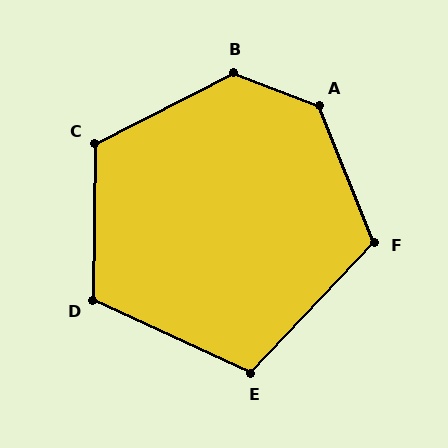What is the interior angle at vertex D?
Approximately 114 degrees (obtuse).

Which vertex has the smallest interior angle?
E, at approximately 109 degrees.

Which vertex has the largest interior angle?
A, at approximately 133 degrees.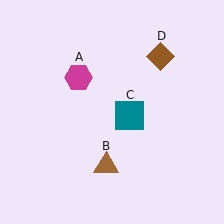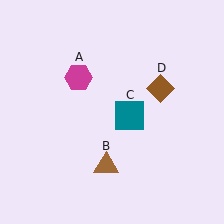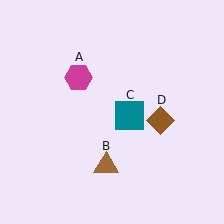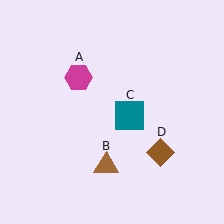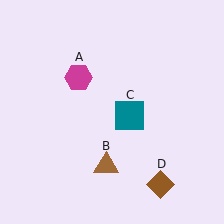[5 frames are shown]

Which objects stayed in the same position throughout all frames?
Magenta hexagon (object A) and brown triangle (object B) and teal square (object C) remained stationary.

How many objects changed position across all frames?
1 object changed position: brown diamond (object D).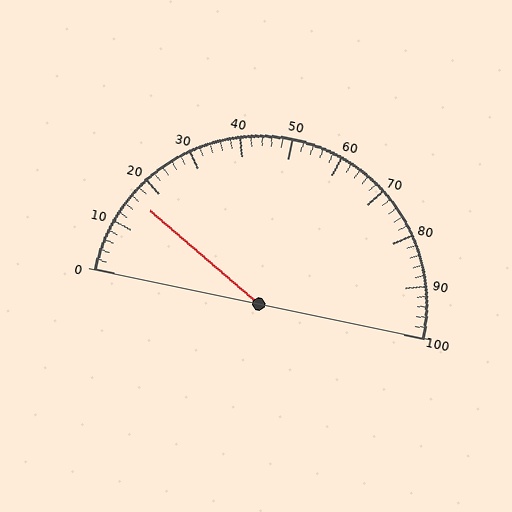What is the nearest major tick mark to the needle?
The nearest major tick mark is 20.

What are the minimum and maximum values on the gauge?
The gauge ranges from 0 to 100.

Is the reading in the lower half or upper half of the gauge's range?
The reading is in the lower half of the range (0 to 100).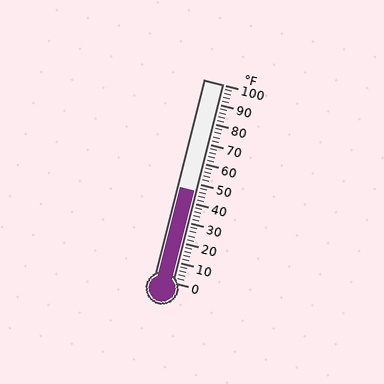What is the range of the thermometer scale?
The thermometer scale ranges from 0°F to 100°F.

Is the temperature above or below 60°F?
The temperature is below 60°F.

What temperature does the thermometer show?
The thermometer shows approximately 46°F.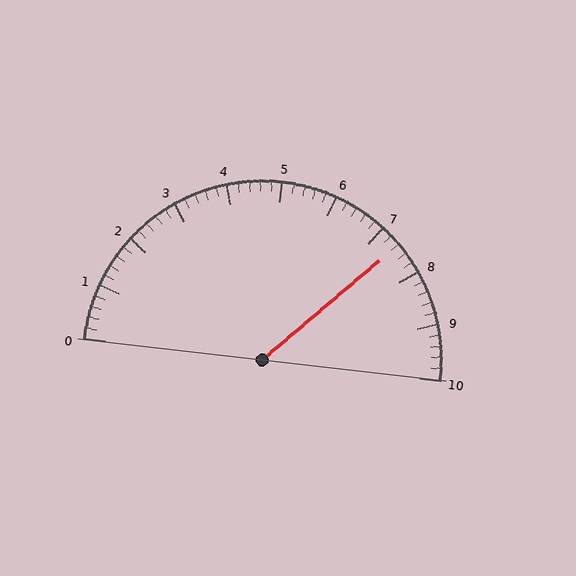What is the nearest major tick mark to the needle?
The nearest major tick mark is 7.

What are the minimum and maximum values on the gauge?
The gauge ranges from 0 to 10.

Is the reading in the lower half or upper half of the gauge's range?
The reading is in the upper half of the range (0 to 10).